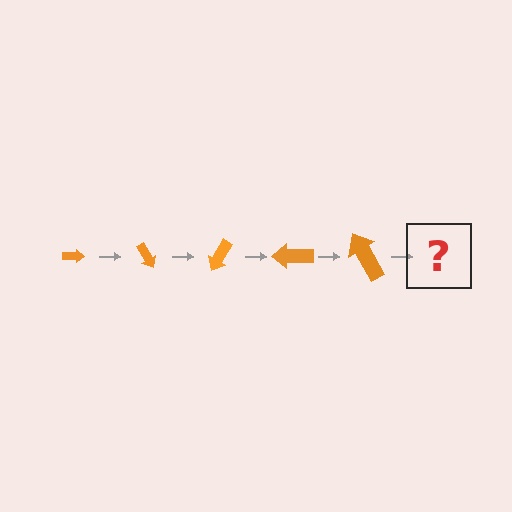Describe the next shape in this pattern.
It should be an arrow, larger than the previous one and rotated 300 degrees from the start.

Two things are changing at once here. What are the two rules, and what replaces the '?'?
The two rules are that the arrow grows larger each step and it rotates 60 degrees each step. The '?' should be an arrow, larger than the previous one and rotated 300 degrees from the start.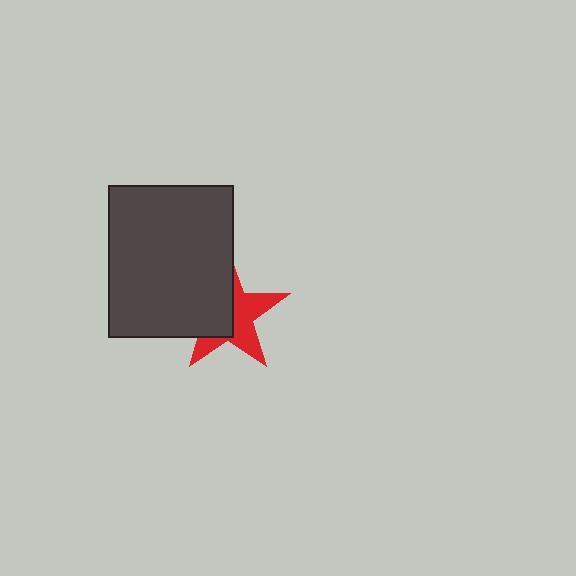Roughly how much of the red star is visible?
About half of it is visible (roughly 51%).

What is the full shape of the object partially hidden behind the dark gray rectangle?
The partially hidden object is a red star.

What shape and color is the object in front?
The object in front is a dark gray rectangle.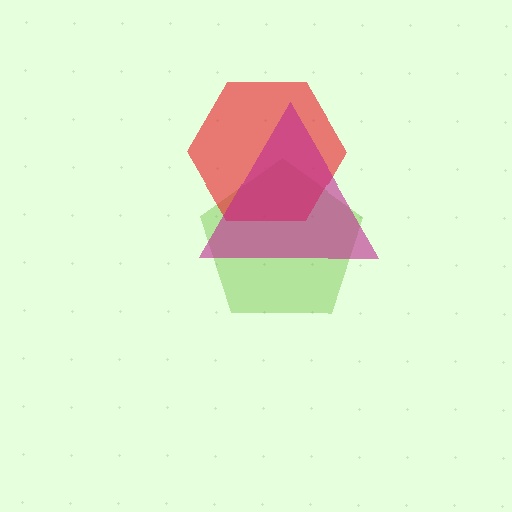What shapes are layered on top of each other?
The layered shapes are: a lime pentagon, a red hexagon, a magenta triangle.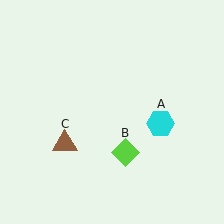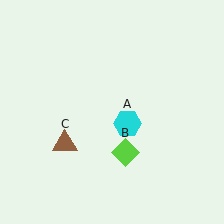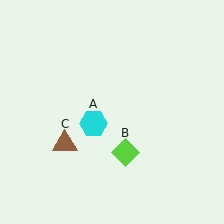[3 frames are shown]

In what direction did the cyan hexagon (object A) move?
The cyan hexagon (object A) moved left.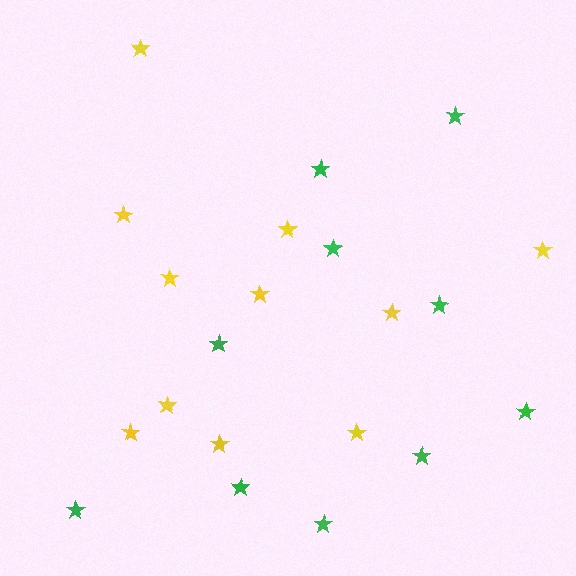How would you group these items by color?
There are 2 groups: one group of green stars (10) and one group of yellow stars (11).